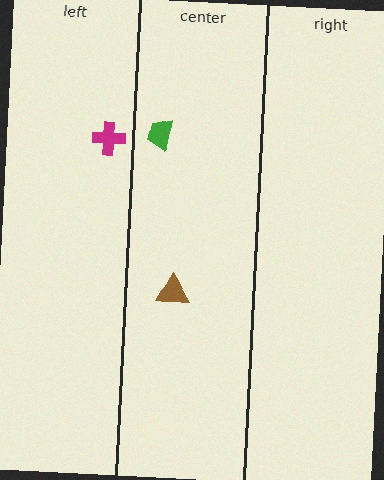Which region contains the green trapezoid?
The center region.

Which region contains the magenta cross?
The left region.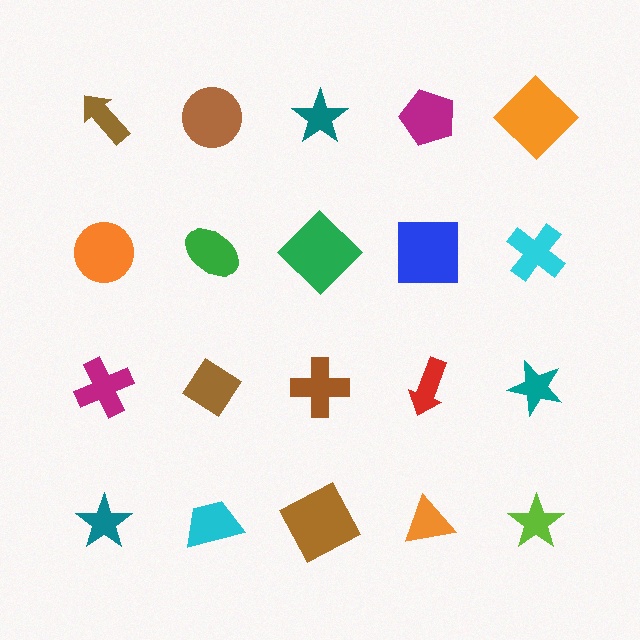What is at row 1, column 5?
An orange diamond.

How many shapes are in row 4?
5 shapes.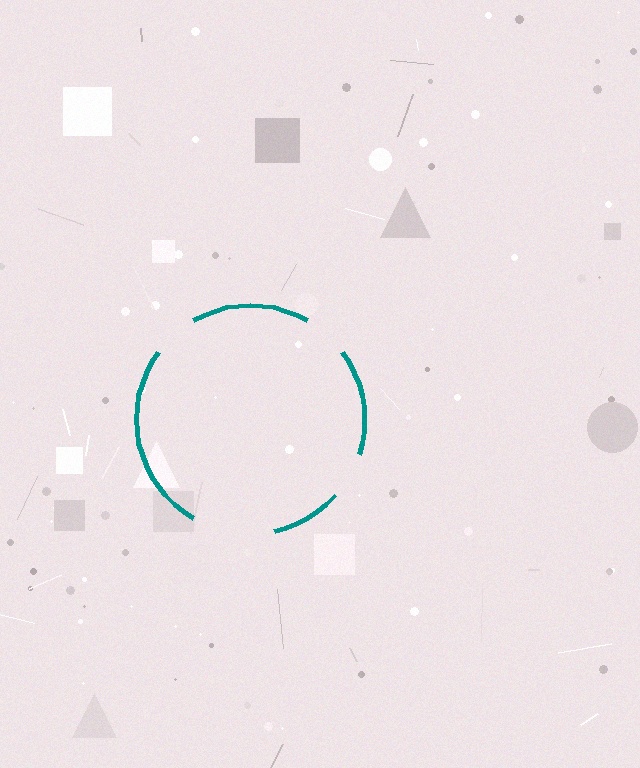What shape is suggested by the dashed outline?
The dashed outline suggests a circle.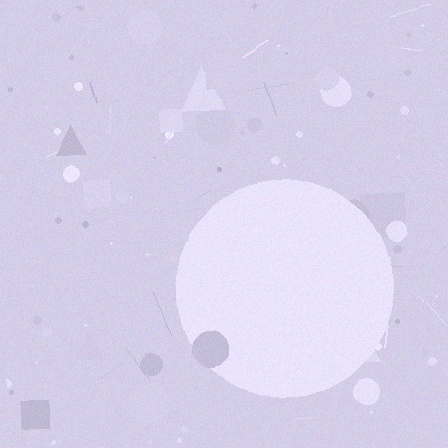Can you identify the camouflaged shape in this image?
The camouflaged shape is a circle.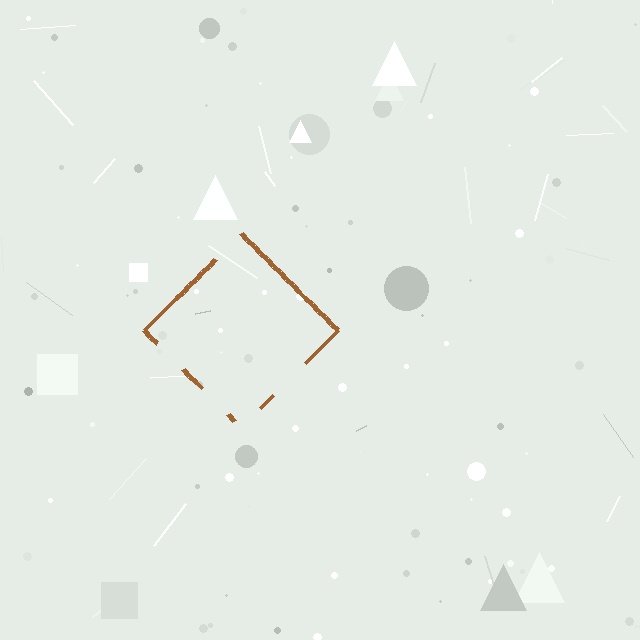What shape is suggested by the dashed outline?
The dashed outline suggests a diamond.